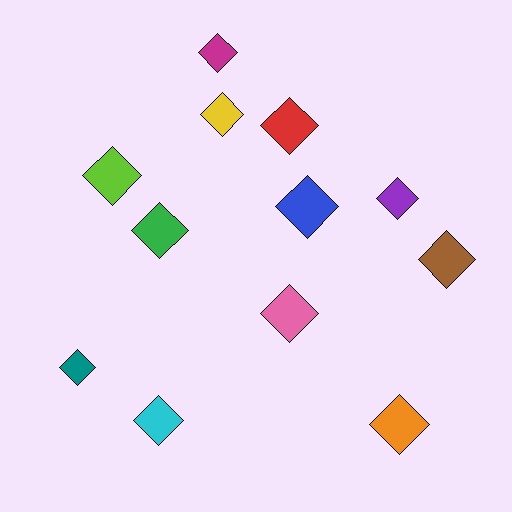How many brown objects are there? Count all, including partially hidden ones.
There is 1 brown object.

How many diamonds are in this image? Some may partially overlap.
There are 12 diamonds.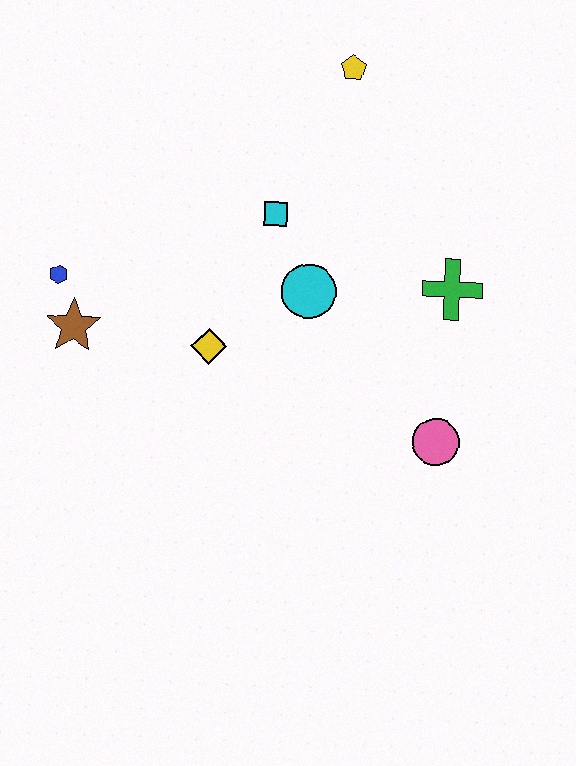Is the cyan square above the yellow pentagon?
No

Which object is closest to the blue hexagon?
The brown star is closest to the blue hexagon.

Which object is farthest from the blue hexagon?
The pink circle is farthest from the blue hexagon.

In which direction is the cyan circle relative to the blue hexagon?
The cyan circle is to the right of the blue hexagon.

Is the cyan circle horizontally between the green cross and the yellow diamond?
Yes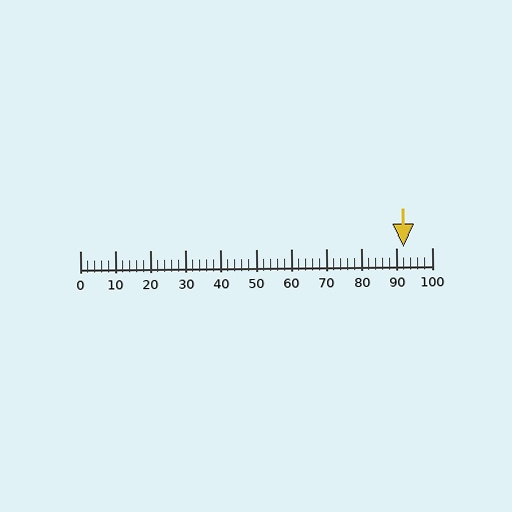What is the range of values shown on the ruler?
The ruler shows values from 0 to 100.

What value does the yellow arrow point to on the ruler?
The yellow arrow points to approximately 92.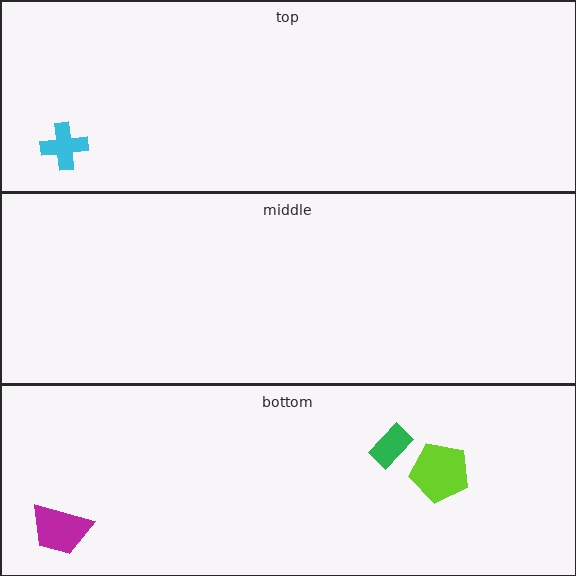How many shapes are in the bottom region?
3.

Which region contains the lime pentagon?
The bottom region.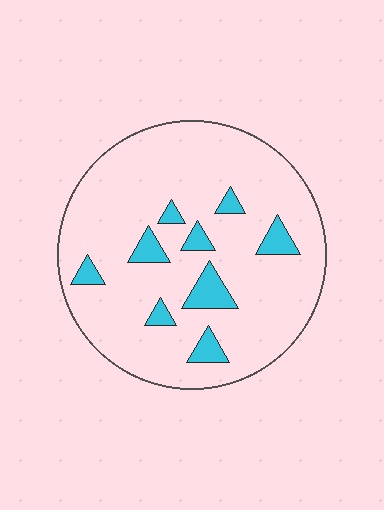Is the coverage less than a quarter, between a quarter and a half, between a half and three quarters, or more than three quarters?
Less than a quarter.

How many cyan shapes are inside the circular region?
9.